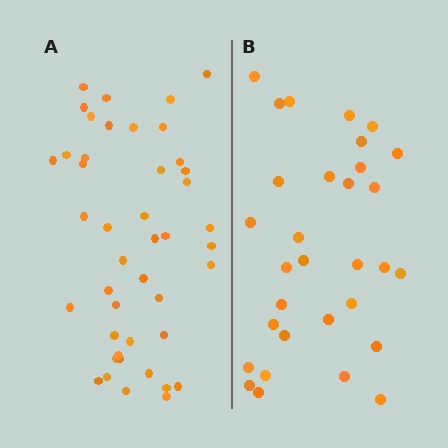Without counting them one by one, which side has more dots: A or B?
Region A (the left region) has more dots.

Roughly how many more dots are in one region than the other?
Region A has approximately 15 more dots than region B.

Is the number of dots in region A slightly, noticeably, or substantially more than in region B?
Region A has noticeably more, but not dramatically so. The ratio is roughly 1.4 to 1.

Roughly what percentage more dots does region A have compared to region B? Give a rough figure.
About 40% more.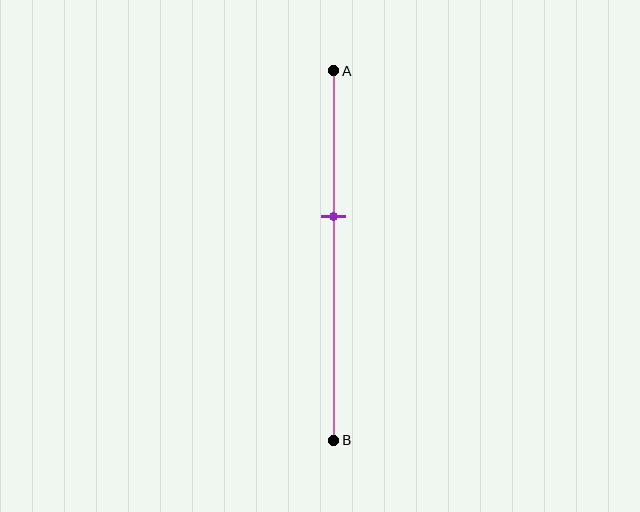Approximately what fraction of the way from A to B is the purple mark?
The purple mark is approximately 40% of the way from A to B.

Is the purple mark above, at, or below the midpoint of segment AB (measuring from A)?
The purple mark is above the midpoint of segment AB.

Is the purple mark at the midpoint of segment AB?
No, the mark is at about 40% from A, not at the 50% midpoint.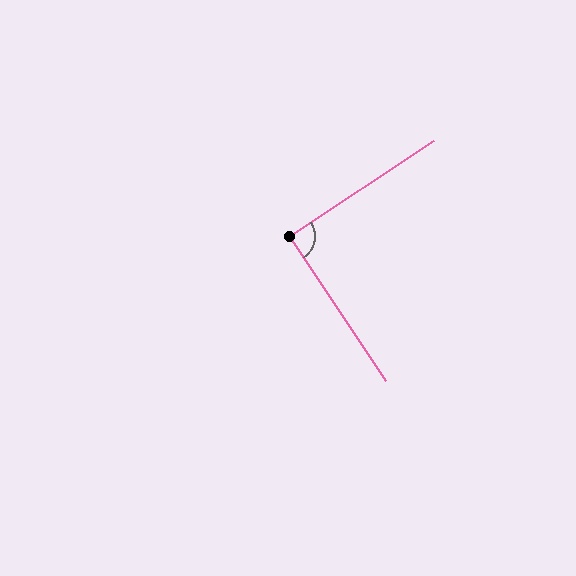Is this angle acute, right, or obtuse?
It is approximately a right angle.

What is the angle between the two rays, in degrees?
Approximately 90 degrees.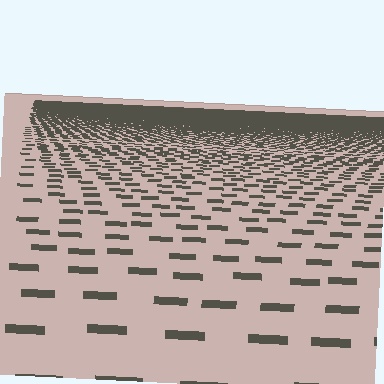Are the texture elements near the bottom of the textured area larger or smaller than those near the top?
Larger. Near the bottom, elements are closer to the viewer and appear at a bigger on-screen size.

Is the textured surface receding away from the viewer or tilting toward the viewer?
The surface is receding away from the viewer. Texture elements get smaller and denser toward the top.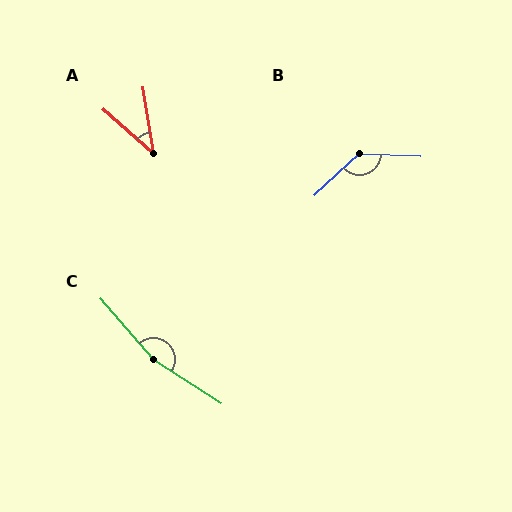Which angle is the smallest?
A, at approximately 40 degrees.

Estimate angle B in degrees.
Approximately 135 degrees.